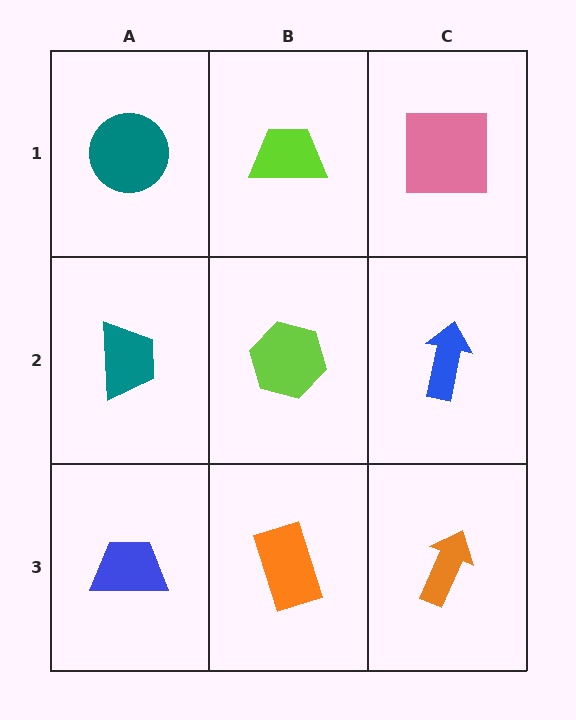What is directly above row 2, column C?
A pink square.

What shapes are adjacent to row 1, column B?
A lime hexagon (row 2, column B), a teal circle (row 1, column A), a pink square (row 1, column C).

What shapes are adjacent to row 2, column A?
A teal circle (row 1, column A), a blue trapezoid (row 3, column A), a lime hexagon (row 2, column B).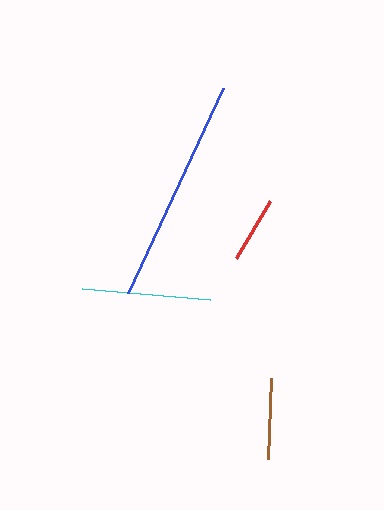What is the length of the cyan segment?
The cyan segment is approximately 128 pixels long.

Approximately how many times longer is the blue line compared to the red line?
The blue line is approximately 3.4 times the length of the red line.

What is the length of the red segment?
The red segment is approximately 66 pixels long.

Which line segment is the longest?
The blue line is the longest at approximately 226 pixels.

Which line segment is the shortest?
The red line is the shortest at approximately 66 pixels.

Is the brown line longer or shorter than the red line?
The brown line is longer than the red line.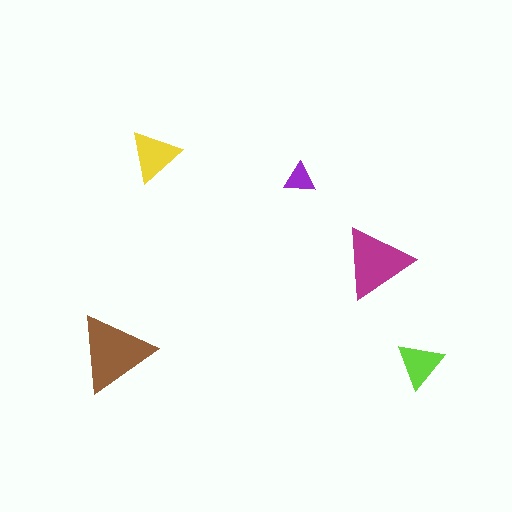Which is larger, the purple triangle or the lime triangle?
The lime one.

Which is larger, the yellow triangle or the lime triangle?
The yellow one.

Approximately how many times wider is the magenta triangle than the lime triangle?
About 1.5 times wider.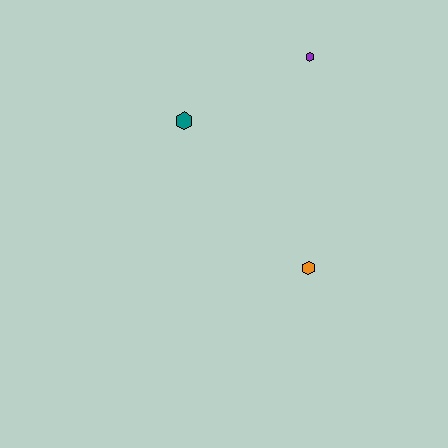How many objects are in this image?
There are 3 objects.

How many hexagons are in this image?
There are 3 hexagons.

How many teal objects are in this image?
There is 1 teal object.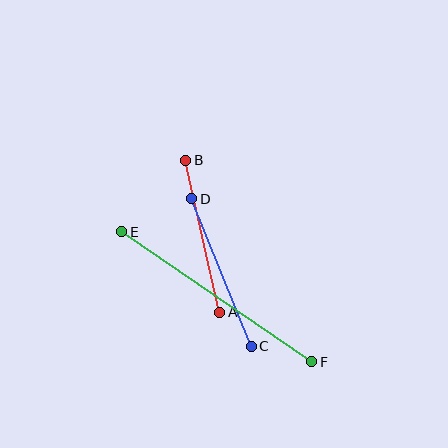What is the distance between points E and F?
The distance is approximately 230 pixels.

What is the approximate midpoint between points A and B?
The midpoint is at approximately (203, 236) pixels.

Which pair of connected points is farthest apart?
Points E and F are farthest apart.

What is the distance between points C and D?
The distance is approximately 159 pixels.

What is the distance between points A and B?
The distance is approximately 156 pixels.